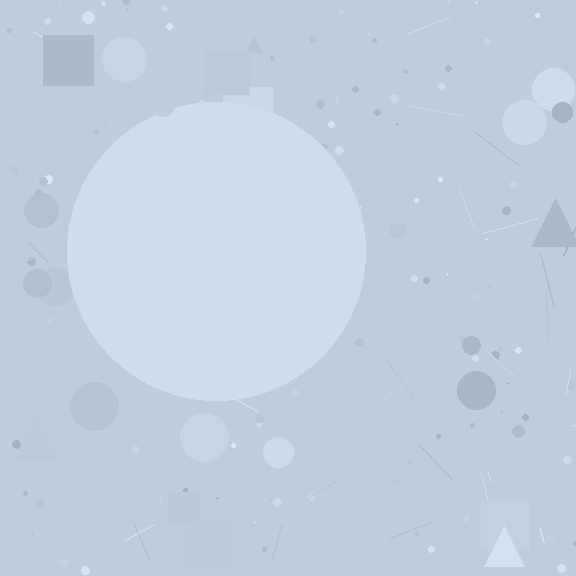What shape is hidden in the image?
A circle is hidden in the image.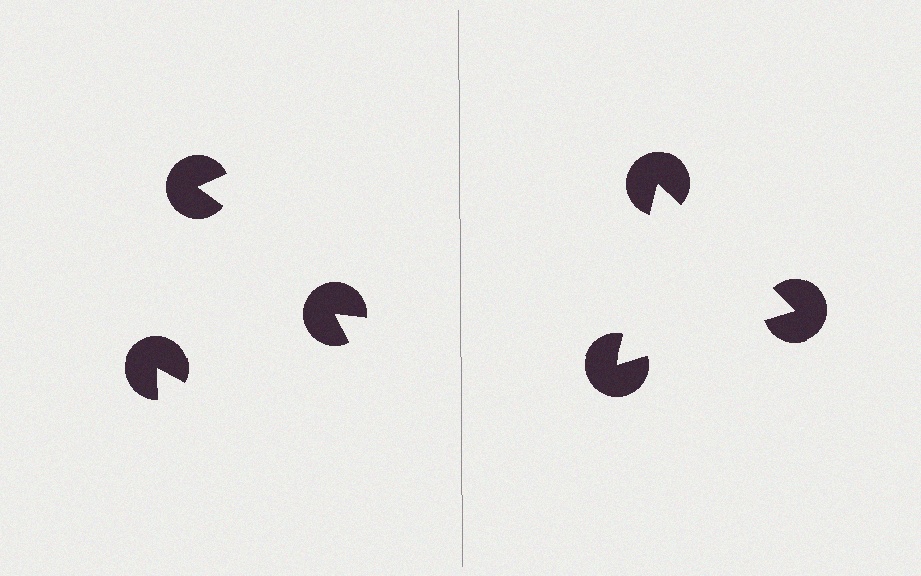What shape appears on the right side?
An illusory triangle.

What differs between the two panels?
The pac-man discs are positioned identically on both sides; only the wedge orientations differ. On the right they align to a triangle; on the left they are misaligned.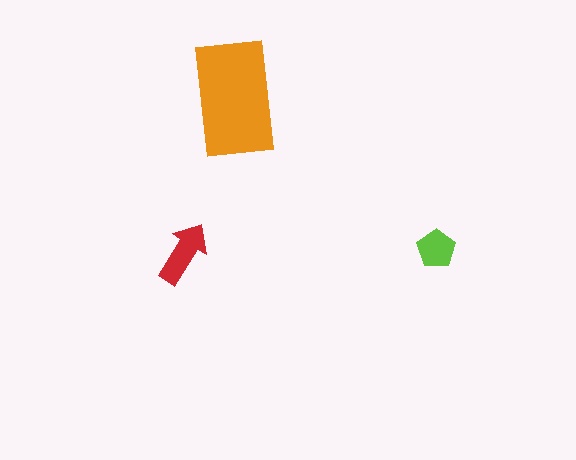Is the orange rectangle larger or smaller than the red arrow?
Larger.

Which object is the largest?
The orange rectangle.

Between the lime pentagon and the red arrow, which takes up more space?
The red arrow.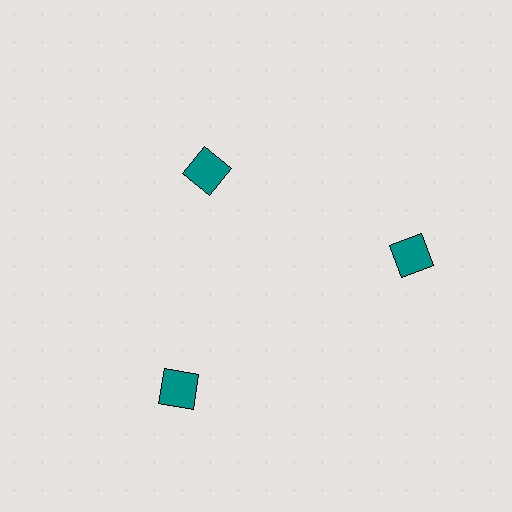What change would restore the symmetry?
The symmetry would be restored by moving it outward, back onto the ring so that all 3 diamonds sit at equal angles and equal distance from the center.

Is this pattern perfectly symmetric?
No. The 3 teal diamonds are arranged in a ring, but one element near the 11 o'clock position is pulled inward toward the center, breaking the 3-fold rotational symmetry.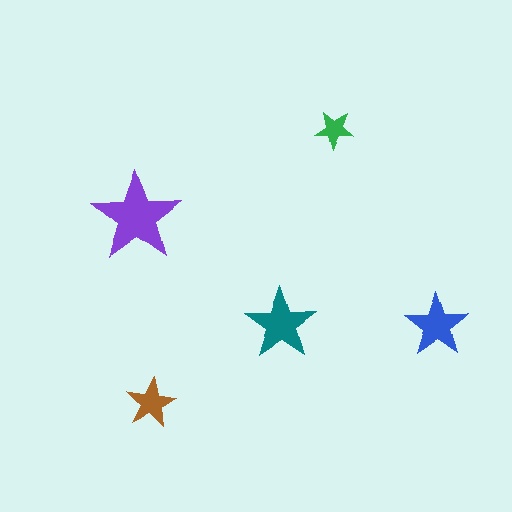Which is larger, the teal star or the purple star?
The purple one.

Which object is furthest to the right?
The blue star is rightmost.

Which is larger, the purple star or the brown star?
The purple one.